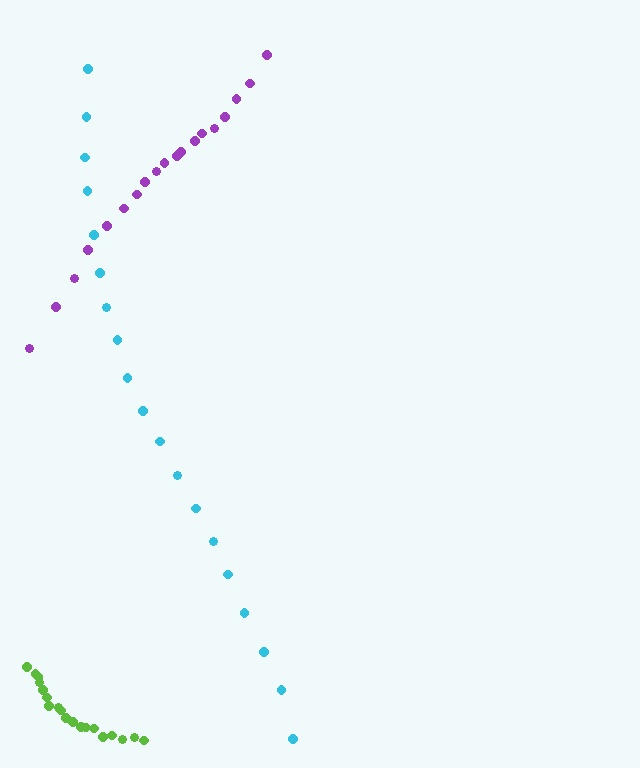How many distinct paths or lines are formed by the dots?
There are 3 distinct paths.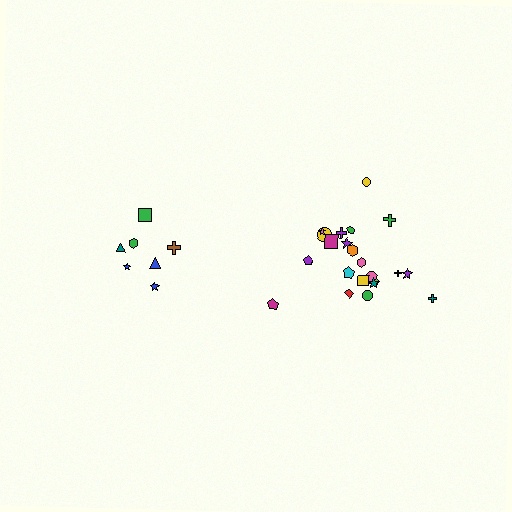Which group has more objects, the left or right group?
The right group.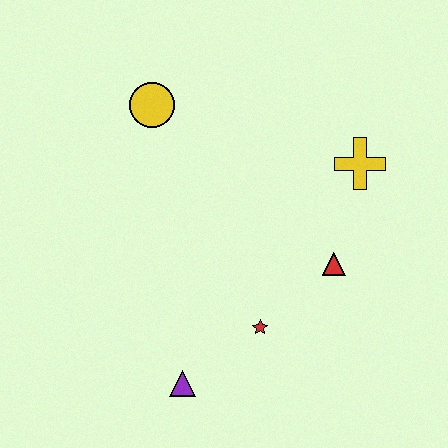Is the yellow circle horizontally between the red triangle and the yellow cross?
No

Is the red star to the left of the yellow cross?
Yes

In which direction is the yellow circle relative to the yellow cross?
The yellow circle is to the left of the yellow cross.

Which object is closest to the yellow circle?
The yellow cross is closest to the yellow circle.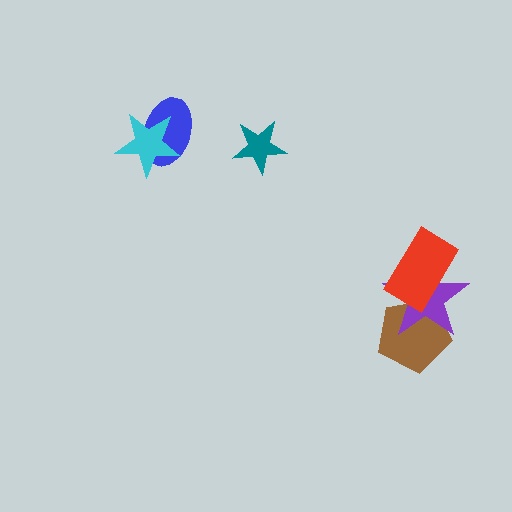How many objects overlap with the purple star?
2 objects overlap with the purple star.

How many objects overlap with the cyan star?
1 object overlaps with the cyan star.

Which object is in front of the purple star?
The red rectangle is in front of the purple star.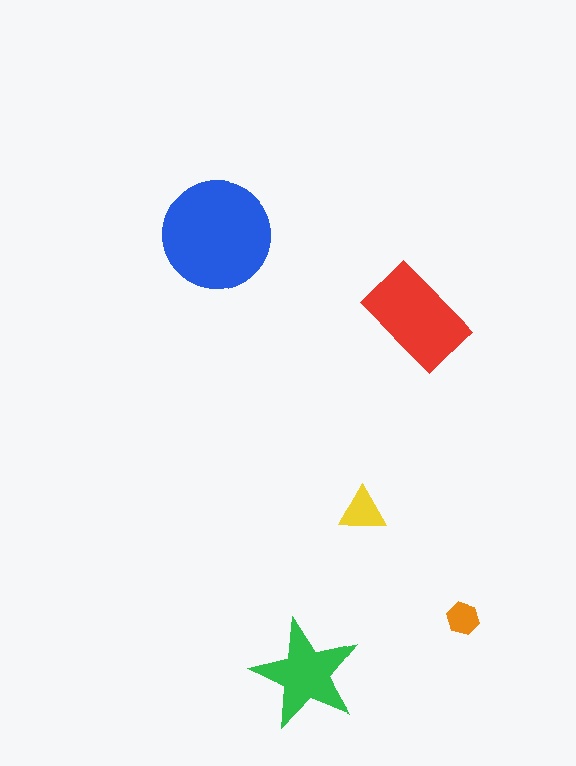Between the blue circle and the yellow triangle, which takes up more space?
The blue circle.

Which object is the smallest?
The orange hexagon.